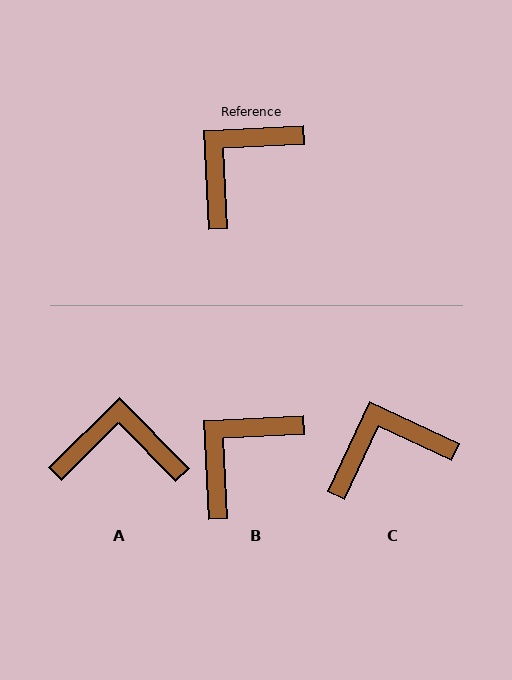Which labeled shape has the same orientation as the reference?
B.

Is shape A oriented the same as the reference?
No, it is off by about 48 degrees.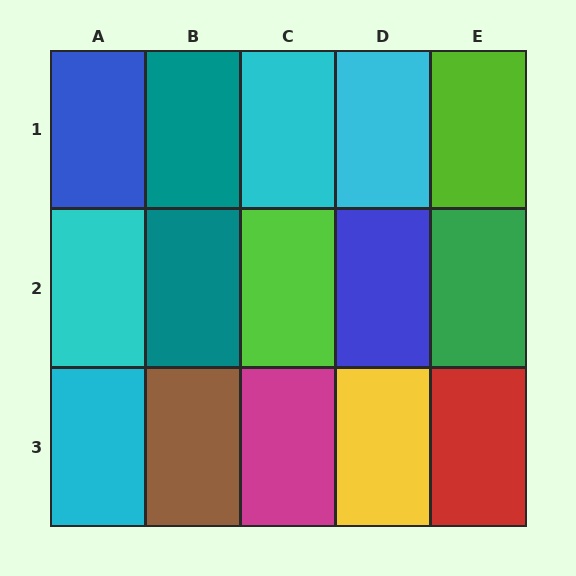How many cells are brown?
1 cell is brown.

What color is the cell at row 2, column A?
Cyan.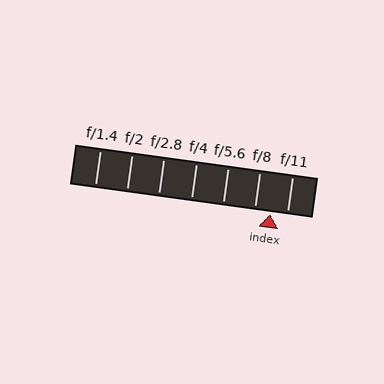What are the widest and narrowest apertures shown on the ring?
The widest aperture shown is f/1.4 and the narrowest is f/11.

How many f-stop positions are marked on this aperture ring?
There are 7 f-stop positions marked.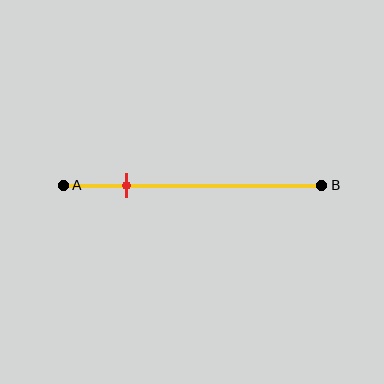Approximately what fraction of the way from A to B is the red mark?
The red mark is approximately 25% of the way from A to B.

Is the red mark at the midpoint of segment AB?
No, the mark is at about 25% from A, not at the 50% midpoint.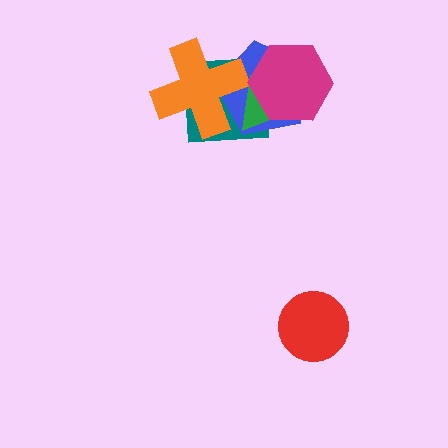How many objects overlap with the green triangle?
4 objects overlap with the green triangle.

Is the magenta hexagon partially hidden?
No, no other shape covers it.